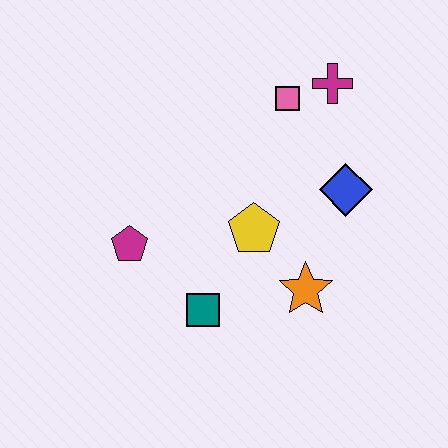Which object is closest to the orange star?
The yellow pentagon is closest to the orange star.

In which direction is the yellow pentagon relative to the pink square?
The yellow pentagon is below the pink square.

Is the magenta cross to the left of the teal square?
No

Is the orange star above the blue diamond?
No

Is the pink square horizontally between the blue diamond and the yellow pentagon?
Yes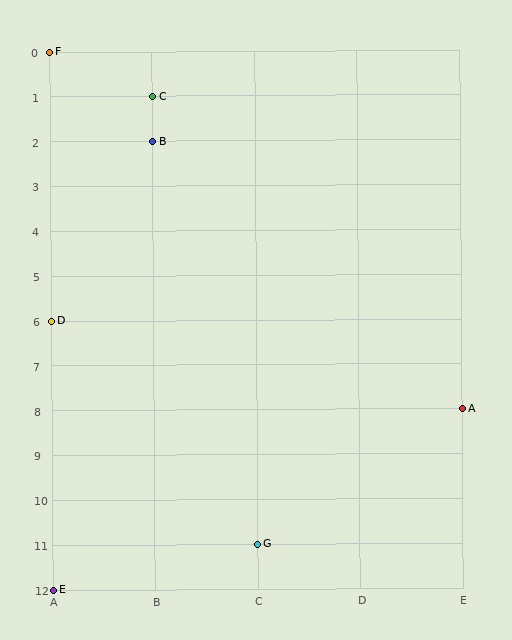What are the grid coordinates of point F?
Point F is at grid coordinates (A, 0).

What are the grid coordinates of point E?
Point E is at grid coordinates (A, 12).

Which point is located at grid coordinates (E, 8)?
Point A is at (E, 8).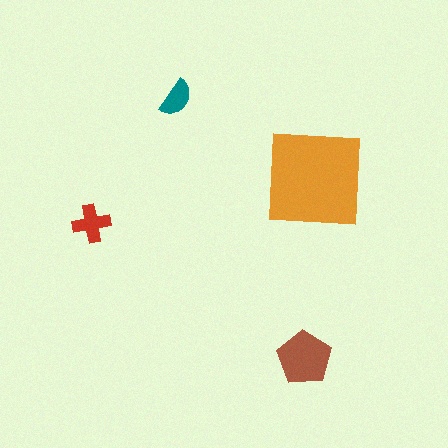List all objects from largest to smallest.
The orange square, the brown pentagon, the red cross, the teal semicircle.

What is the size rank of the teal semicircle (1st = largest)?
4th.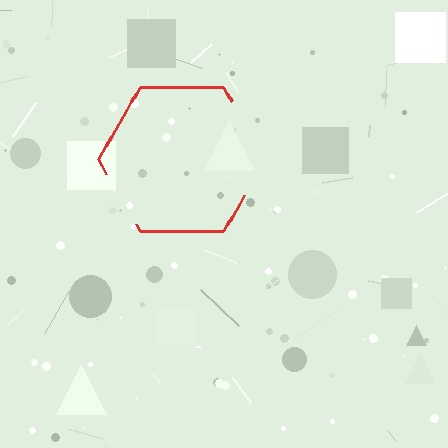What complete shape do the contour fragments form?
The contour fragments form a hexagon.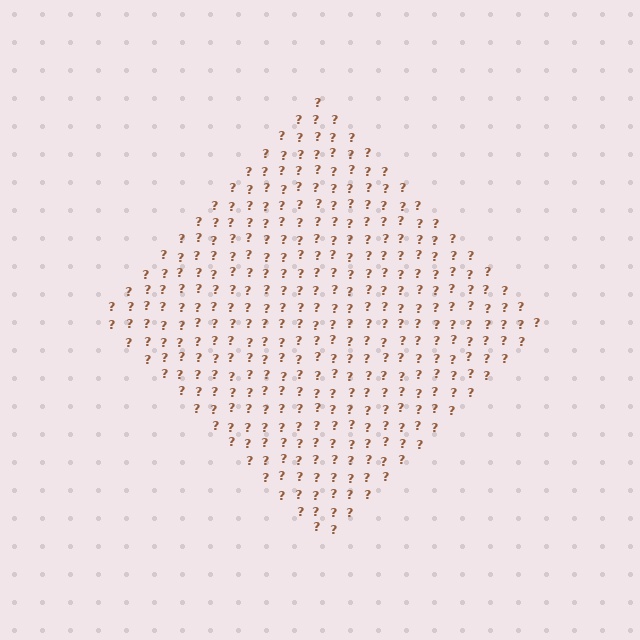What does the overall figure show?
The overall figure shows a diamond.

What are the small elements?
The small elements are question marks.